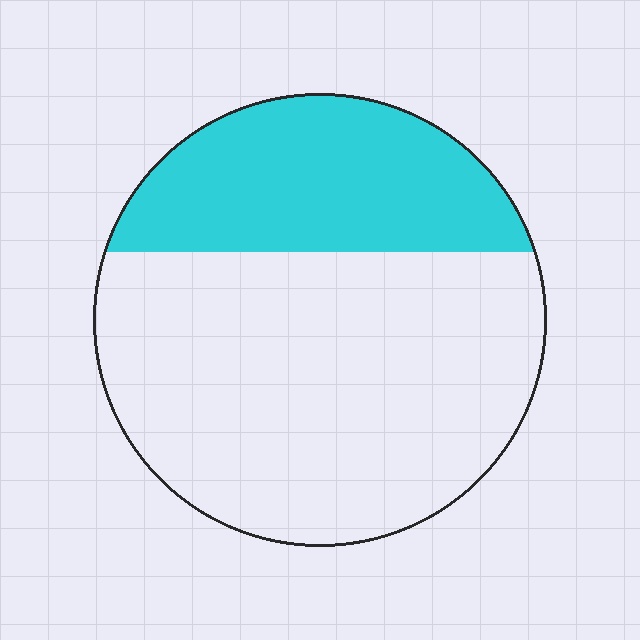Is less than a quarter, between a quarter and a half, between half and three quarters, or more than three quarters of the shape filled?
Between a quarter and a half.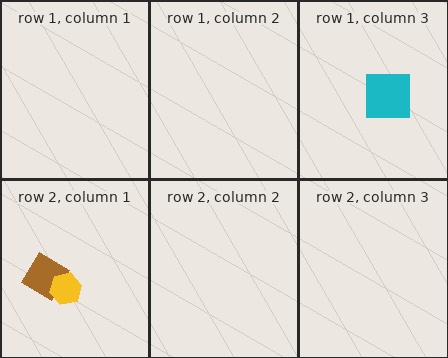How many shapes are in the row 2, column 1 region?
2.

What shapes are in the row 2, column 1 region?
The brown diamond, the yellow hexagon.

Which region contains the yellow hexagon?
The row 2, column 1 region.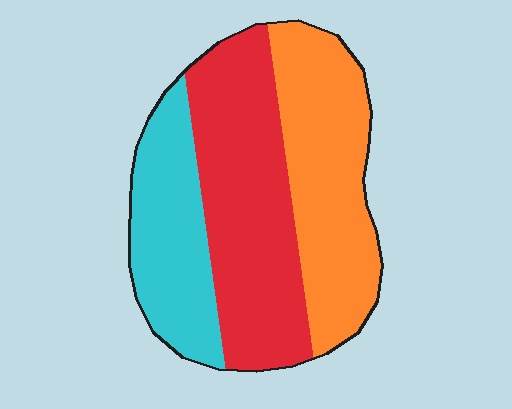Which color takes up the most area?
Red, at roughly 40%.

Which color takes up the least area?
Cyan, at roughly 25%.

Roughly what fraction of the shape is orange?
Orange covers 35% of the shape.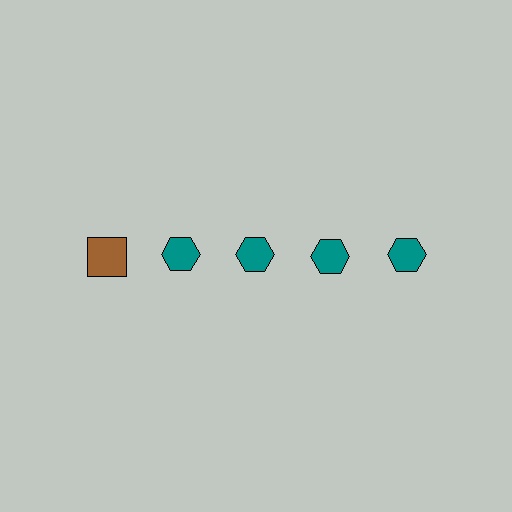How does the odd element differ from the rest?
It differs in both color (brown instead of teal) and shape (square instead of hexagon).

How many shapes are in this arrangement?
There are 5 shapes arranged in a grid pattern.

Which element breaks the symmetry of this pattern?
The brown square in the top row, leftmost column breaks the symmetry. All other shapes are teal hexagons.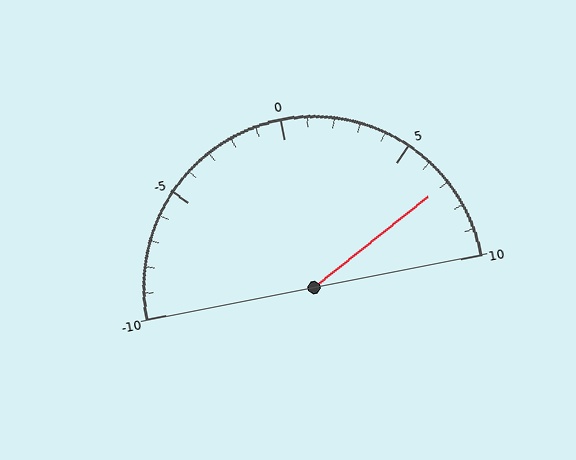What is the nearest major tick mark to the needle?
The nearest major tick mark is 5.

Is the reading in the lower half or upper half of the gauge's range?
The reading is in the upper half of the range (-10 to 10).